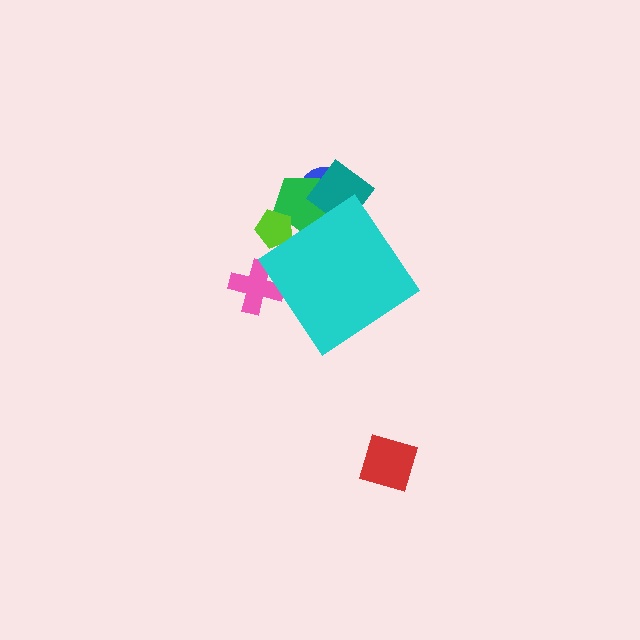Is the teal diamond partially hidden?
Yes, the teal diamond is partially hidden behind the cyan diamond.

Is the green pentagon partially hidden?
Yes, the green pentagon is partially hidden behind the cyan diamond.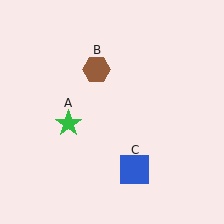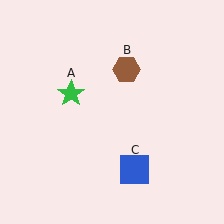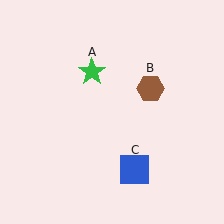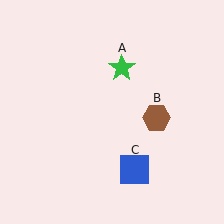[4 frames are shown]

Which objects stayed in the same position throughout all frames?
Blue square (object C) remained stationary.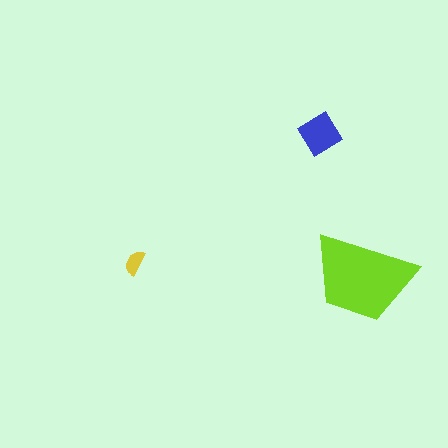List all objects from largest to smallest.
The lime trapezoid, the blue diamond, the yellow semicircle.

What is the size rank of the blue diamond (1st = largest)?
2nd.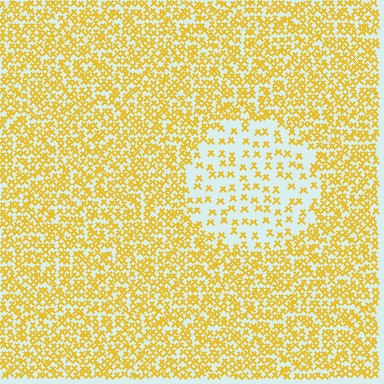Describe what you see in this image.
The image contains small yellow elements arranged at two different densities. A circle-shaped region is visible where the elements are less densely packed than the surrounding area.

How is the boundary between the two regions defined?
The boundary is defined by a change in element density (approximately 2.5x ratio). All elements are the same color, size, and shape.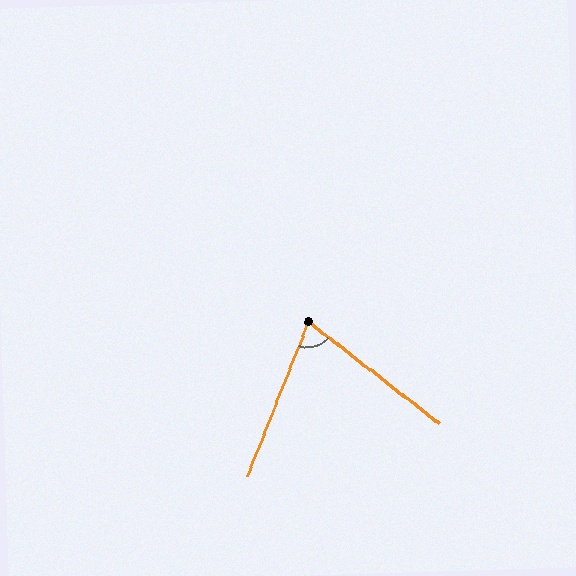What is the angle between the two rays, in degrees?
Approximately 74 degrees.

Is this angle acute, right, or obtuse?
It is acute.